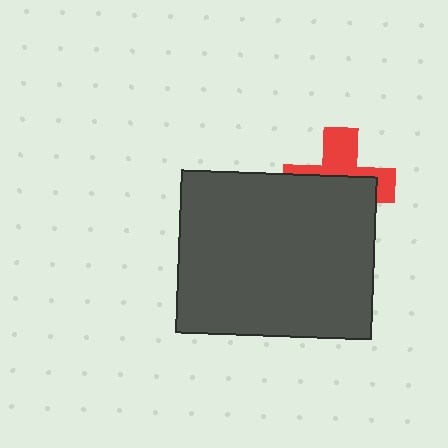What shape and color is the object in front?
The object in front is a dark gray rectangle.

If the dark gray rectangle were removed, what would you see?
You would see the complete red cross.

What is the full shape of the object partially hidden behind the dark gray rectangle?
The partially hidden object is a red cross.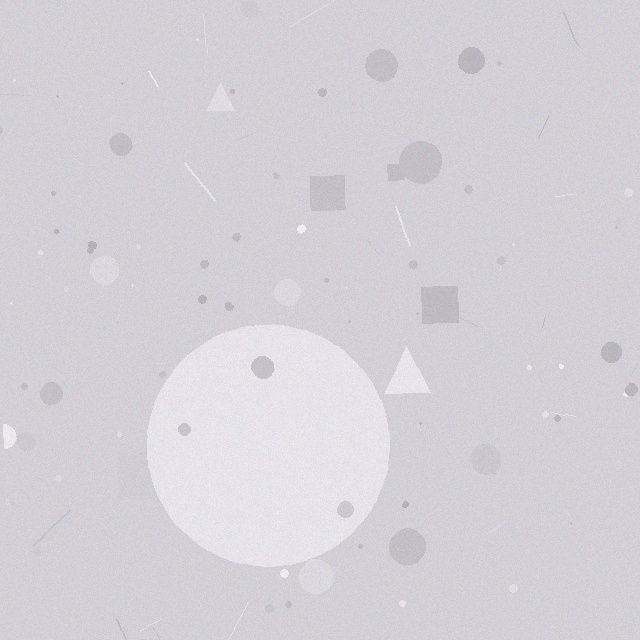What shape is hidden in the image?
A circle is hidden in the image.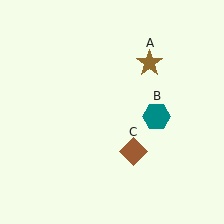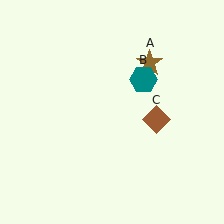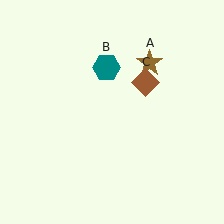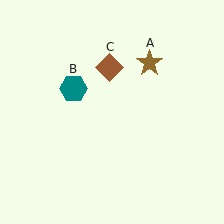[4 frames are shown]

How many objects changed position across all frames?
2 objects changed position: teal hexagon (object B), brown diamond (object C).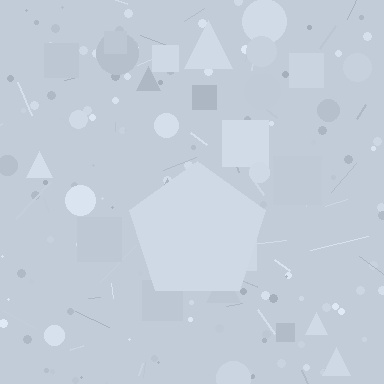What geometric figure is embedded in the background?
A pentagon is embedded in the background.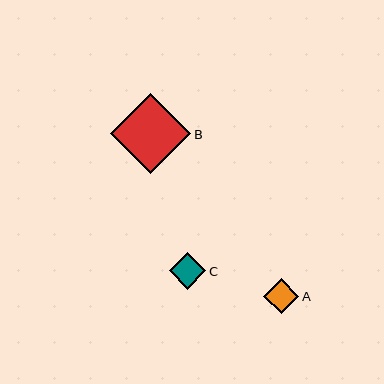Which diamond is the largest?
Diamond B is the largest with a size of approximately 80 pixels.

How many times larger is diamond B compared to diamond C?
Diamond B is approximately 2.2 times the size of diamond C.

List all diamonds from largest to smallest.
From largest to smallest: B, C, A.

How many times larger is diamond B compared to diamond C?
Diamond B is approximately 2.2 times the size of diamond C.